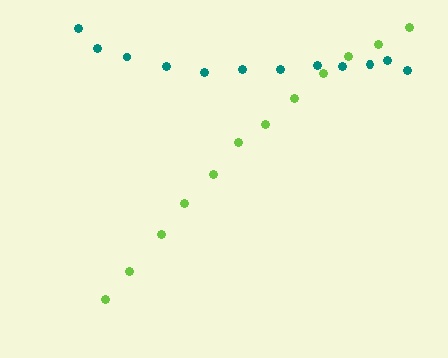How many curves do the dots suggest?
There are 2 distinct paths.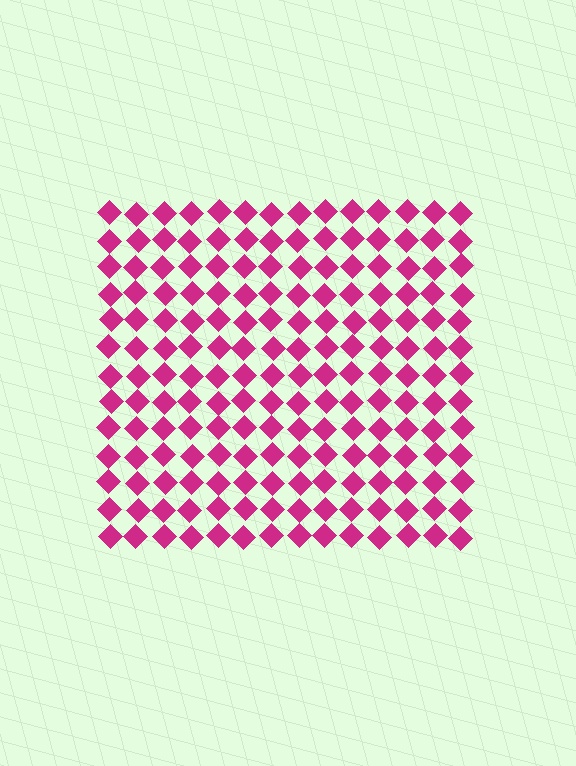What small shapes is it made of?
It is made of small diamonds.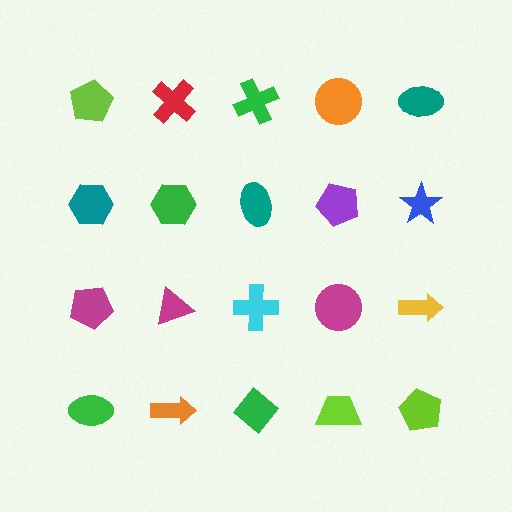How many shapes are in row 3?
5 shapes.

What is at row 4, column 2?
An orange arrow.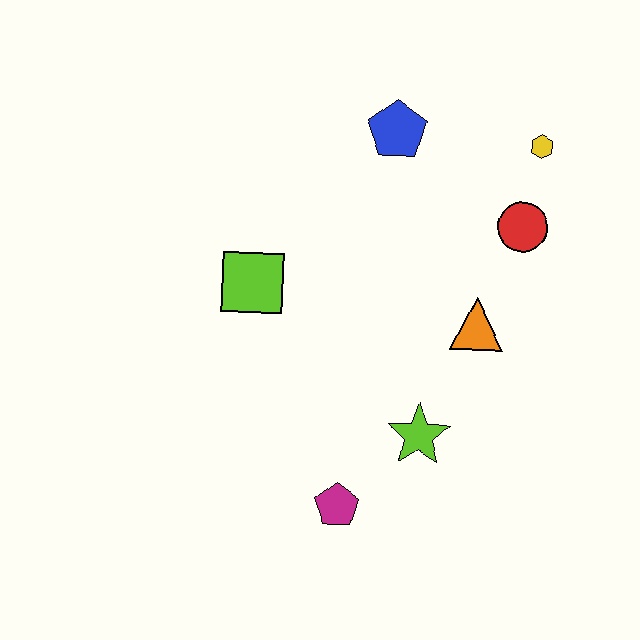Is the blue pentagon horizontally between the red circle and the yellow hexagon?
No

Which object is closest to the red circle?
The yellow hexagon is closest to the red circle.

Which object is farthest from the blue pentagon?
The magenta pentagon is farthest from the blue pentagon.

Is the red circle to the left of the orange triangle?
No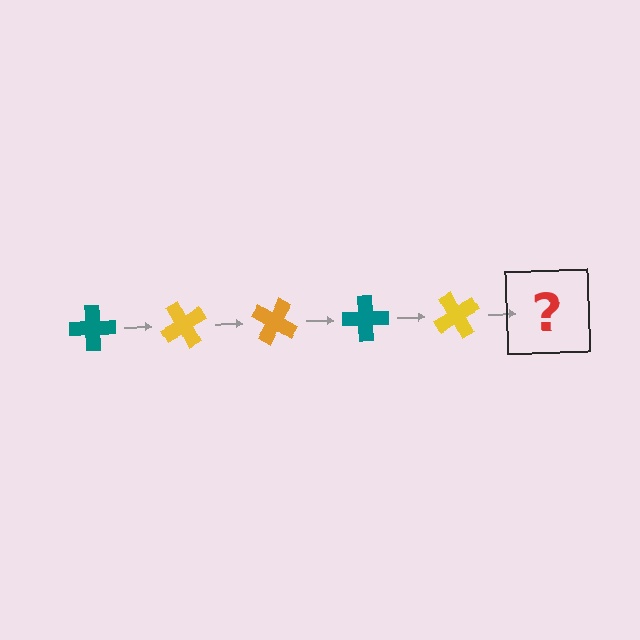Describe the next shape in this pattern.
It should be an orange cross, rotated 300 degrees from the start.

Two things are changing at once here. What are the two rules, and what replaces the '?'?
The two rules are that it rotates 60 degrees each step and the color cycles through teal, yellow, and orange. The '?' should be an orange cross, rotated 300 degrees from the start.